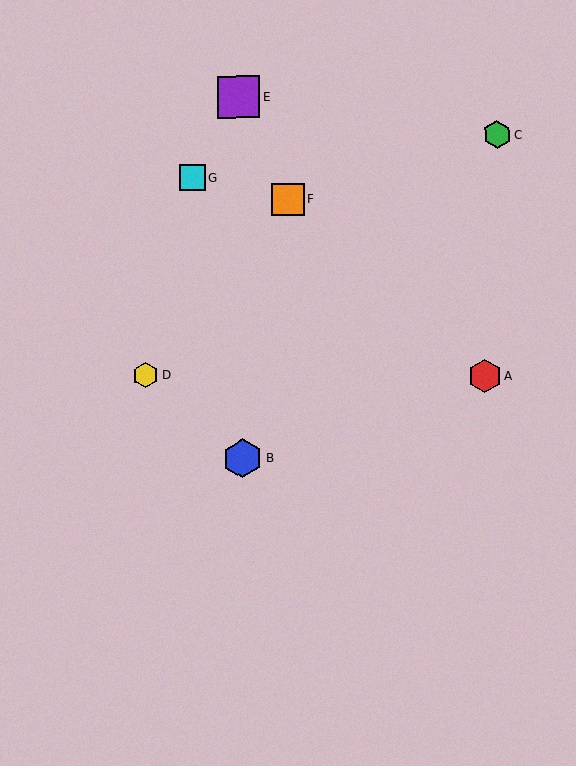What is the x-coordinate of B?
Object B is at x≈243.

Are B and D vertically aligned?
No, B is at x≈243 and D is at x≈146.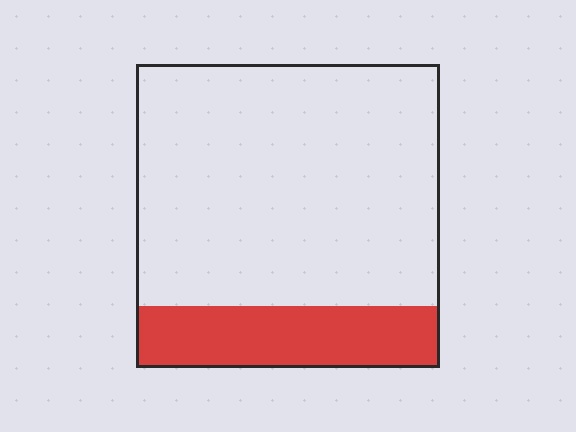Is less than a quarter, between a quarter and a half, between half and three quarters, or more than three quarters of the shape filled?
Less than a quarter.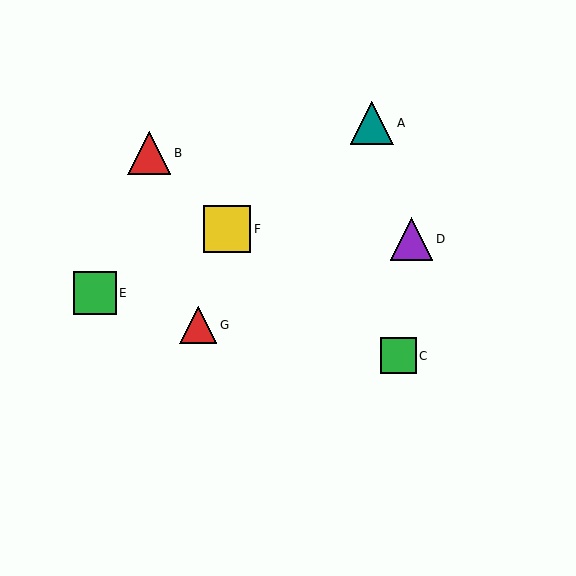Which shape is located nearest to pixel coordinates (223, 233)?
The yellow square (labeled F) at (227, 229) is nearest to that location.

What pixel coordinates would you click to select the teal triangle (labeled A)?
Click at (372, 123) to select the teal triangle A.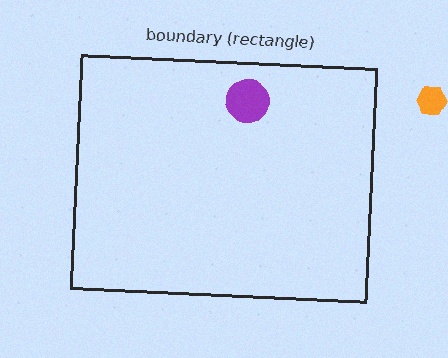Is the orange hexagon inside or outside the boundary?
Outside.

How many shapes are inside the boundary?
1 inside, 1 outside.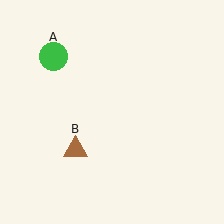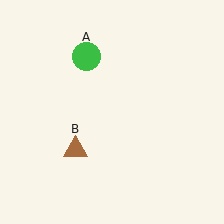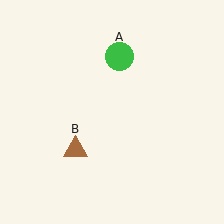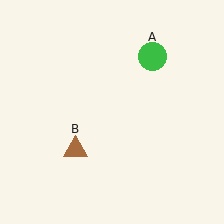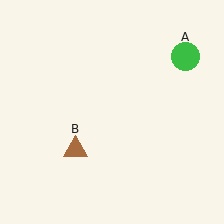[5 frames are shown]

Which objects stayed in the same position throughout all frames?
Brown triangle (object B) remained stationary.